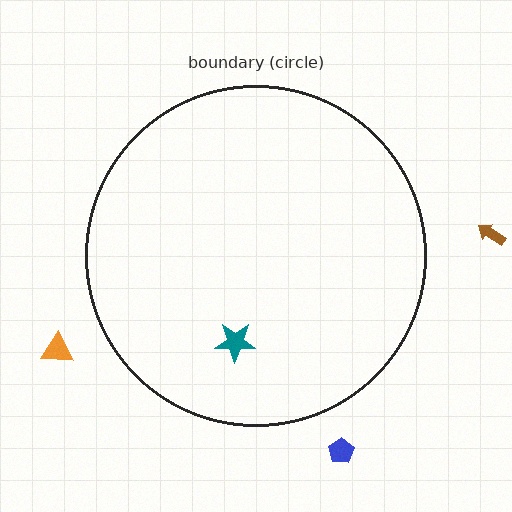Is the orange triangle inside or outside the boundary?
Outside.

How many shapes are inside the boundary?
1 inside, 3 outside.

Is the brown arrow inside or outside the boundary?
Outside.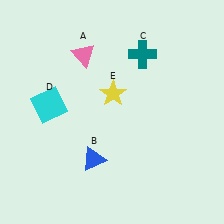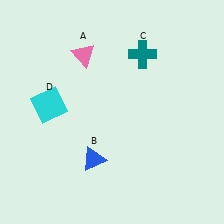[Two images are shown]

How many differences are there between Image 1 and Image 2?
There is 1 difference between the two images.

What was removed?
The yellow star (E) was removed in Image 2.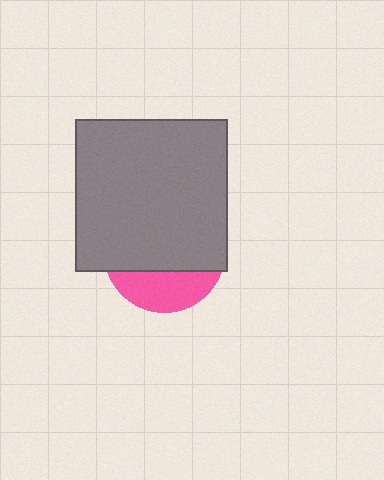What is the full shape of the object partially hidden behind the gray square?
The partially hidden object is a pink circle.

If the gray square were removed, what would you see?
You would see the complete pink circle.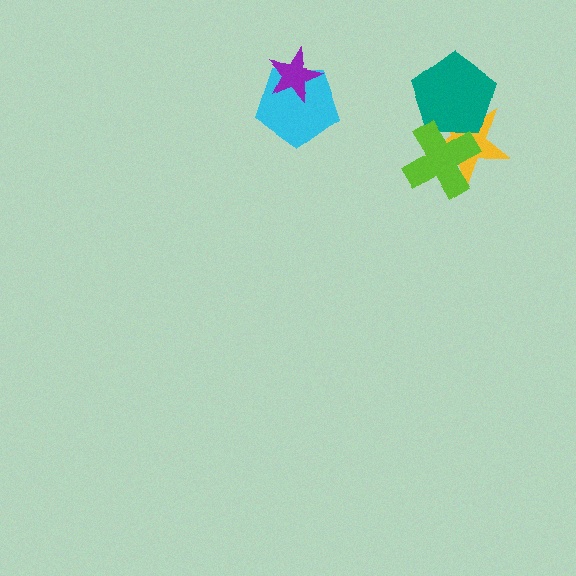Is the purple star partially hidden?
No, no other shape covers it.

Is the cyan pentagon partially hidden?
Yes, it is partially covered by another shape.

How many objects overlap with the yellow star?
2 objects overlap with the yellow star.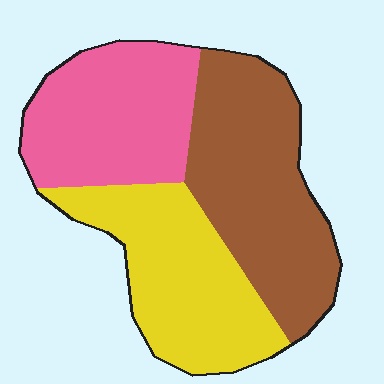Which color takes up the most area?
Brown, at roughly 40%.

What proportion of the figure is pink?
Pink covers roughly 30% of the figure.